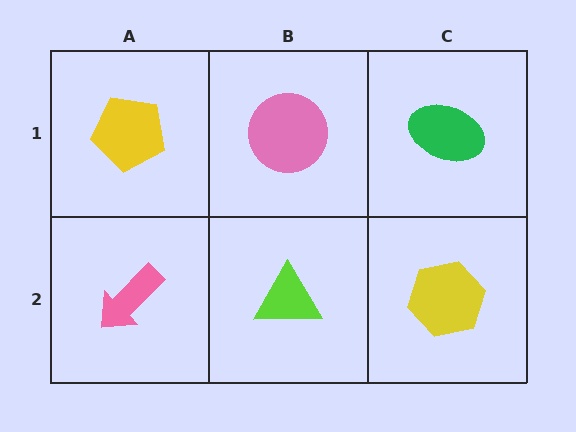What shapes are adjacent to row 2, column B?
A pink circle (row 1, column B), a pink arrow (row 2, column A), a yellow hexagon (row 2, column C).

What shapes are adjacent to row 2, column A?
A yellow pentagon (row 1, column A), a lime triangle (row 2, column B).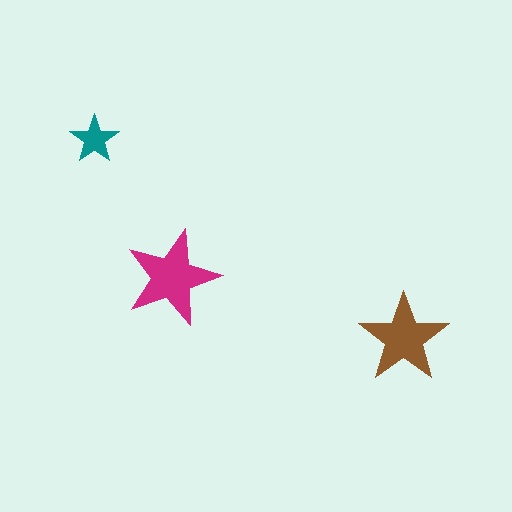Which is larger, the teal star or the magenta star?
The magenta one.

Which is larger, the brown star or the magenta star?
The magenta one.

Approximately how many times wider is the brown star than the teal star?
About 2 times wider.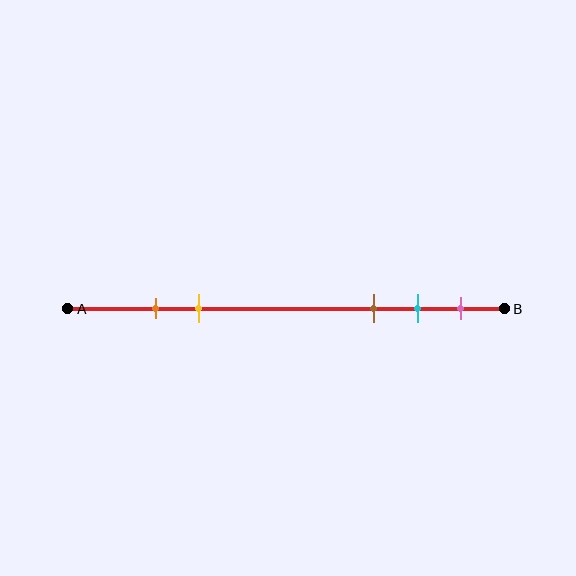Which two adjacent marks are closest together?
The orange and yellow marks are the closest adjacent pair.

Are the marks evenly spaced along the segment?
No, the marks are not evenly spaced.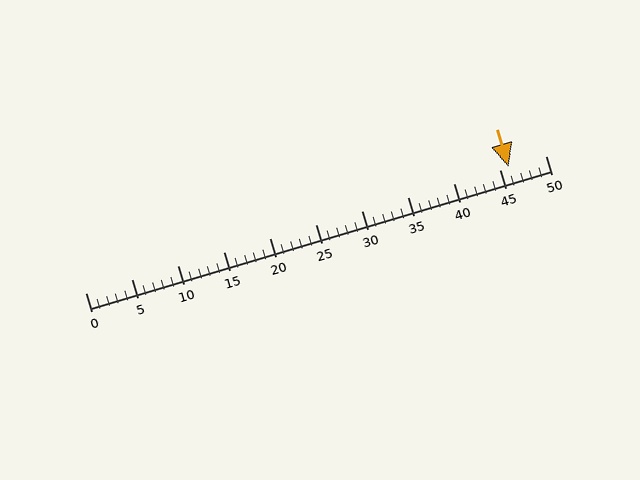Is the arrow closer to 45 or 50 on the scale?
The arrow is closer to 45.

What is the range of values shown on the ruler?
The ruler shows values from 0 to 50.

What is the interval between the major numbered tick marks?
The major tick marks are spaced 5 units apart.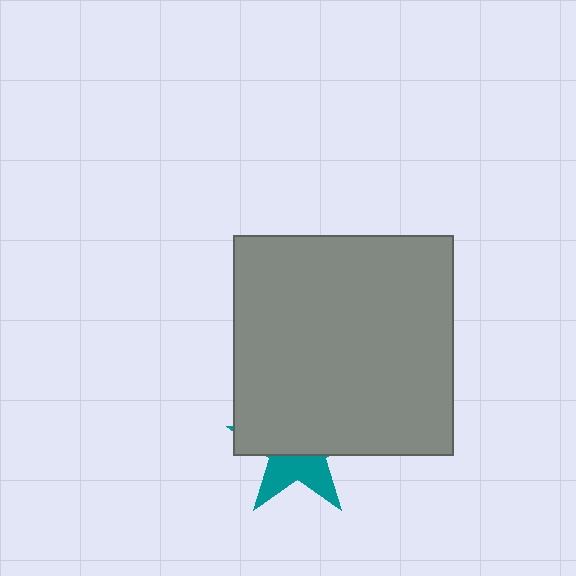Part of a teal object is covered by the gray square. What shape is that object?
It is a star.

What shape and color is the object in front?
The object in front is a gray square.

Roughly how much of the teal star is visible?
A small part of it is visible (roughly 40%).